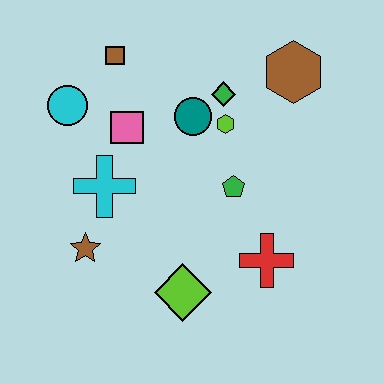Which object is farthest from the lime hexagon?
The brown star is farthest from the lime hexagon.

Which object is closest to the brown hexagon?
The green diamond is closest to the brown hexagon.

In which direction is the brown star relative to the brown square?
The brown star is below the brown square.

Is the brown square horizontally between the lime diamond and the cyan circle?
Yes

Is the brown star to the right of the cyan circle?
Yes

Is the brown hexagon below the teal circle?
No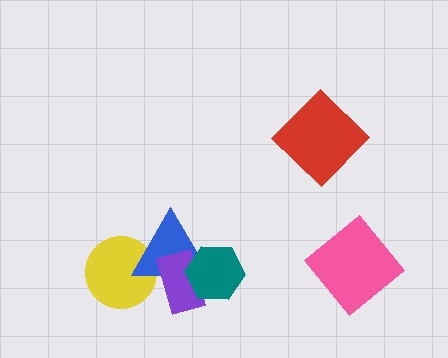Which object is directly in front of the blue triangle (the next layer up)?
The purple rectangle is directly in front of the blue triangle.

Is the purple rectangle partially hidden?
Yes, it is partially covered by another shape.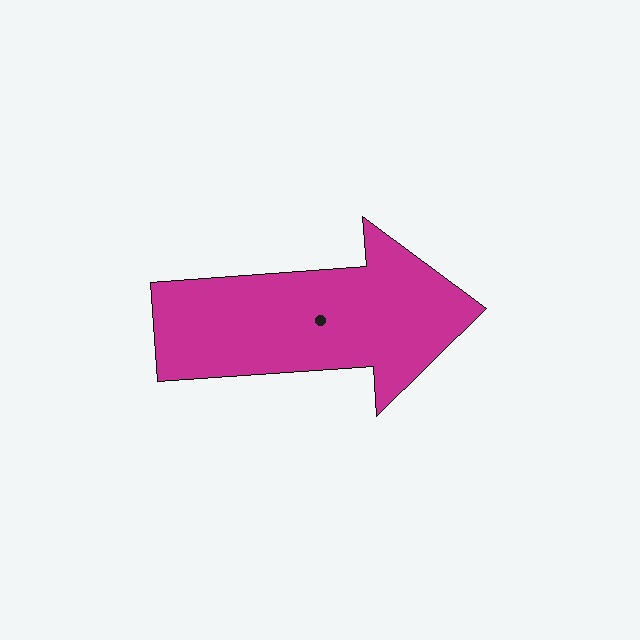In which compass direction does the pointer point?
East.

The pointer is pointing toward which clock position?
Roughly 3 o'clock.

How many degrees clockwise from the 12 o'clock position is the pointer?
Approximately 86 degrees.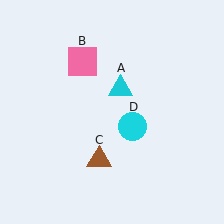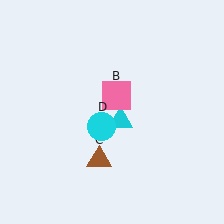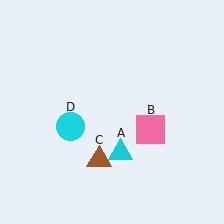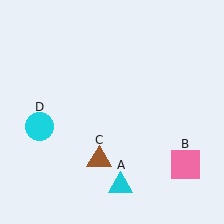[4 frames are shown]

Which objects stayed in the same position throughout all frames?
Brown triangle (object C) remained stationary.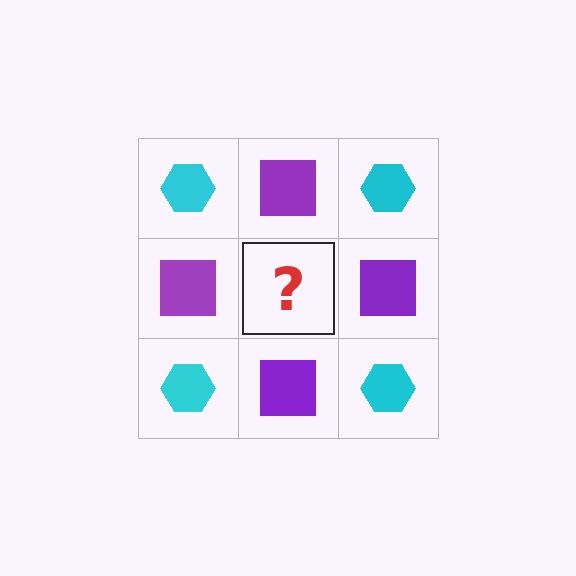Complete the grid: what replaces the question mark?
The question mark should be replaced with a cyan hexagon.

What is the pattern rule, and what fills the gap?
The rule is that it alternates cyan hexagon and purple square in a checkerboard pattern. The gap should be filled with a cyan hexagon.